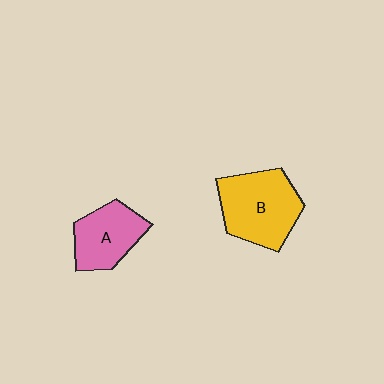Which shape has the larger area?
Shape B (yellow).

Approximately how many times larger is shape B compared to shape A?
Approximately 1.4 times.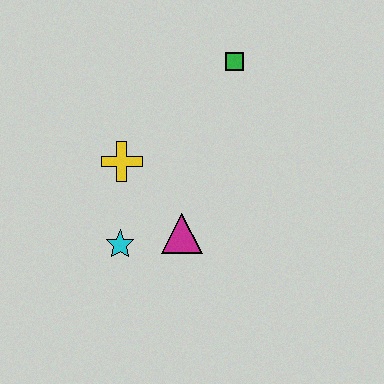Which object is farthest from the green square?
The cyan star is farthest from the green square.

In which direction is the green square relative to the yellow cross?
The green square is to the right of the yellow cross.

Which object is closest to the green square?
The yellow cross is closest to the green square.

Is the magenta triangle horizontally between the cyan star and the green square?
Yes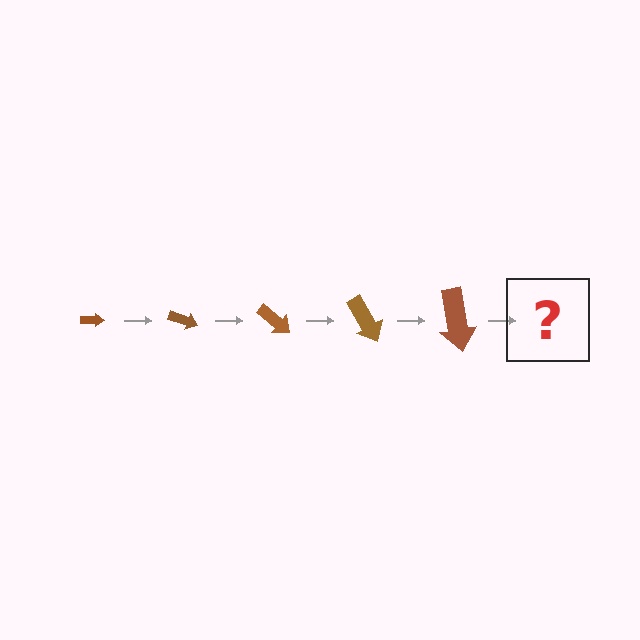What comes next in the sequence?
The next element should be an arrow, larger than the previous one and rotated 100 degrees from the start.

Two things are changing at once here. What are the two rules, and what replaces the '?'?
The two rules are that the arrow grows larger each step and it rotates 20 degrees each step. The '?' should be an arrow, larger than the previous one and rotated 100 degrees from the start.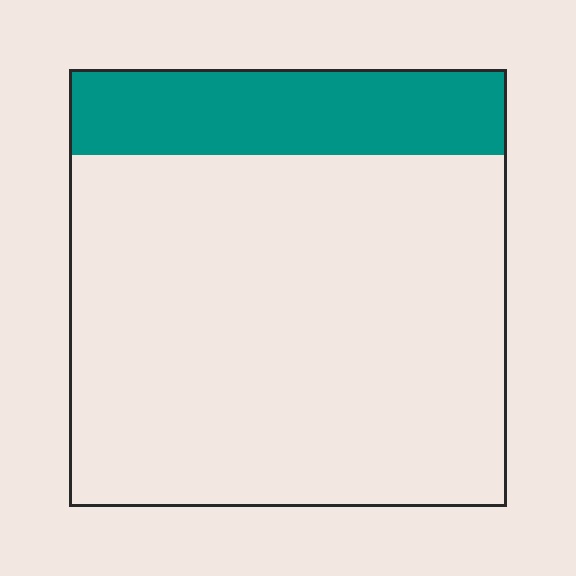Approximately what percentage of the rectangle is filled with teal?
Approximately 20%.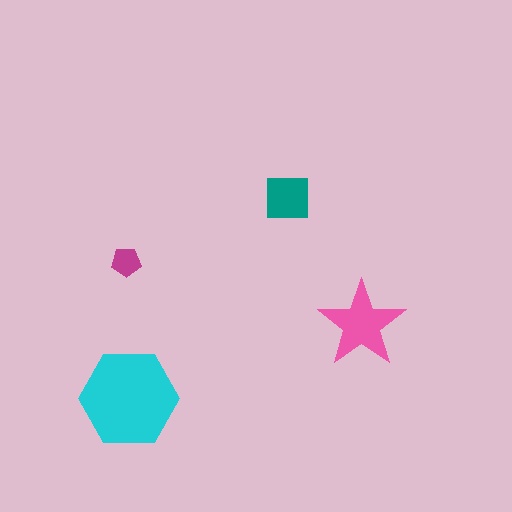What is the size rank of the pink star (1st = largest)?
2nd.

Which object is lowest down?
The cyan hexagon is bottommost.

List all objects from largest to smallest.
The cyan hexagon, the pink star, the teal square, the magenta pentagon.